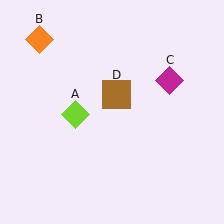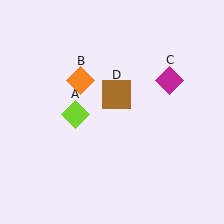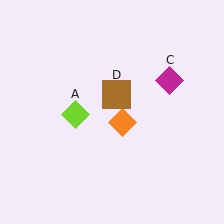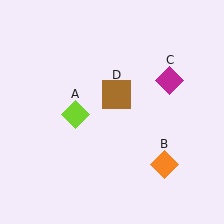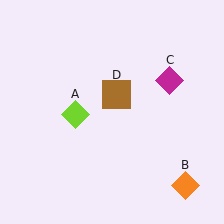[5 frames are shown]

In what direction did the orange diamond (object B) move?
The orange diamond (object B) moved down and to the right.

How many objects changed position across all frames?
1 object changed position: orange diamond (object B).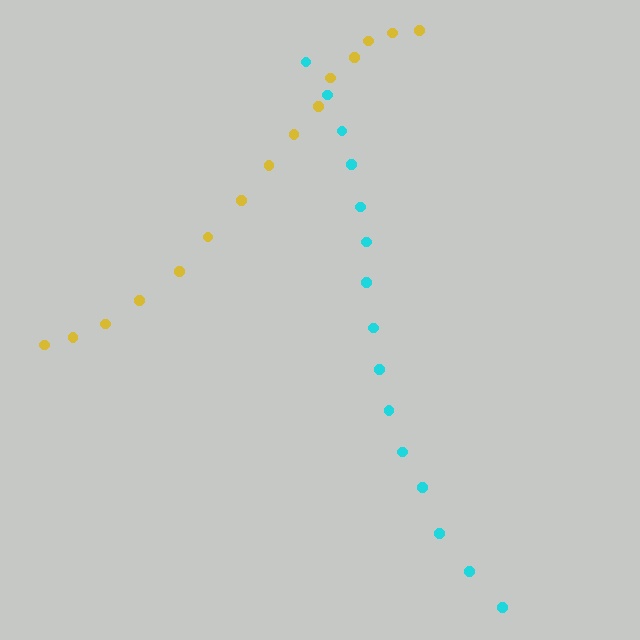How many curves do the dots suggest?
There are 2 distinct paths.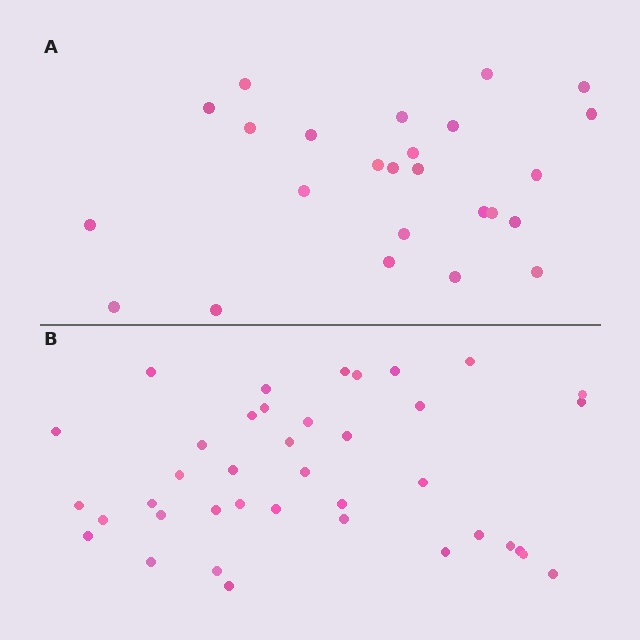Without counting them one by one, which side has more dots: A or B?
Region B (the bottom region) has more dots.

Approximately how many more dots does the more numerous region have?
Region B has approximately 15 more dots than region A.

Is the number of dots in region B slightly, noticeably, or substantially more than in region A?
Region B has substantially more. The ratio is roughly 1.6 to 1.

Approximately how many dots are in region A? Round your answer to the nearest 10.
About 20 dots. (The exact count is 25, which rounds to 20.)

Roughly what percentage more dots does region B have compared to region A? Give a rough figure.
About 55% more.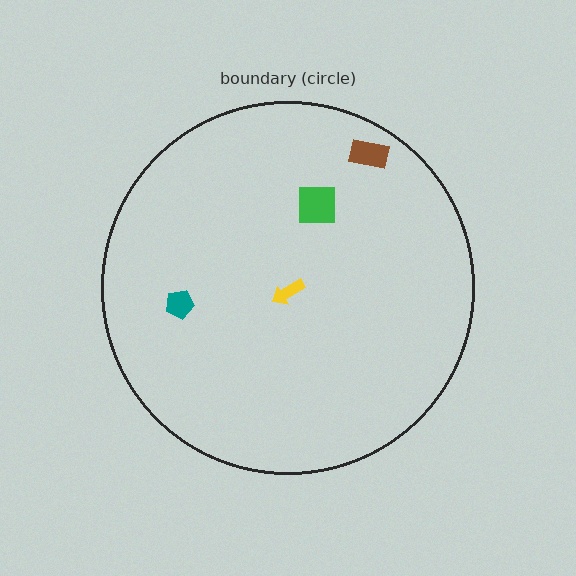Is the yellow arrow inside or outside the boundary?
Inside.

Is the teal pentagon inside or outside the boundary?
Inside.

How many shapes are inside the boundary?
4 inside, 0 outside.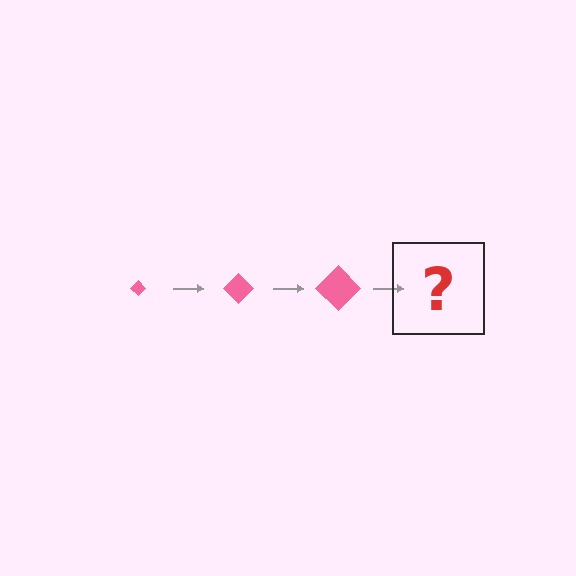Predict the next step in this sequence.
The next step is a pink diamond, larger than the previous one.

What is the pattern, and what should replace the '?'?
The pattern is that the diamond gets progressively larger each step. The '?' should be a pink diamond, larger than the previous one.